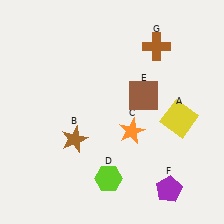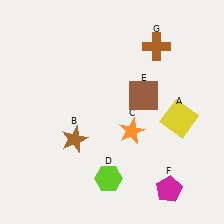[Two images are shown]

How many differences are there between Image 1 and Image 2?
There is 1 difference between the two images.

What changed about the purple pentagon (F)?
In Image 1, F is purple. In Image 2, it changed to magenta.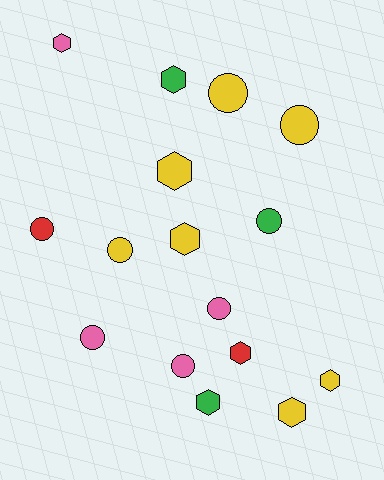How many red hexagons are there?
There is 1 red hexagon.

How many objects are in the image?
There are 16 objects.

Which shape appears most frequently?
Hexagon, with 8 objects.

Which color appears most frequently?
Yellow, with 7 objects.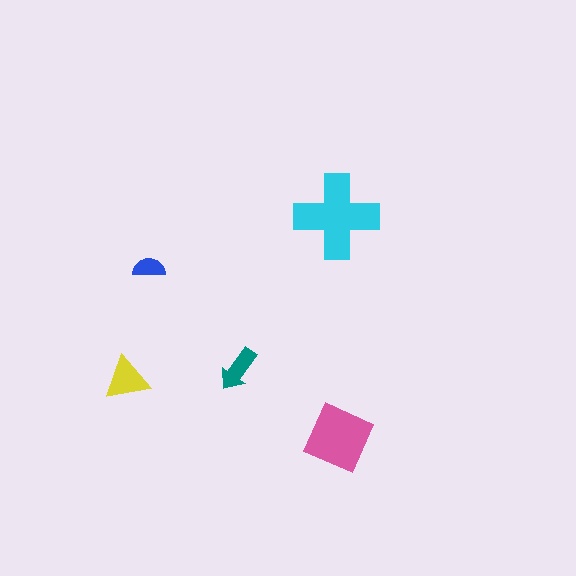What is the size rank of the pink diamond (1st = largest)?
2nd.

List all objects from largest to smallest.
The cyan cross, the pink diamond, the yellow triangle, the teal arrow, the blue semicircle.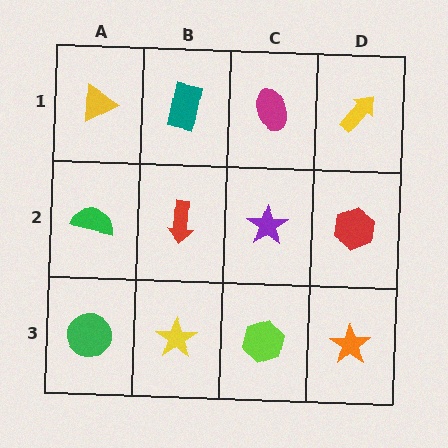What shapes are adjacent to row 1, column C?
A purple star (row 2, column C), a teal rectangle (row 1, column B), a yellow arrow (row 1, column D).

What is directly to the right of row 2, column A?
A red arrow.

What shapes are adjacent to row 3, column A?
A green semicircle (row 2, column A), a yellow star (row 3, column B).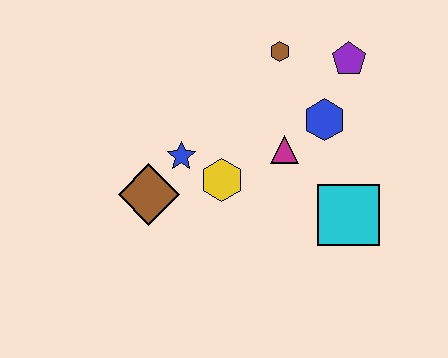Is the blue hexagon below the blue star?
No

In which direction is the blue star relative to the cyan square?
The blue star is to the left of the cyan square.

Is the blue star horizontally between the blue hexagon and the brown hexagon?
No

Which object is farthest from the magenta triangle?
The brown diamond is farthest from the magenta triangle.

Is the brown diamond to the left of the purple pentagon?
Yes